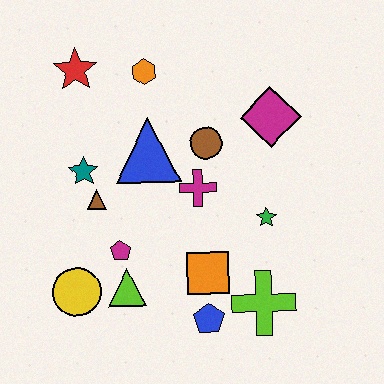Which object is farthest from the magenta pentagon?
The magenta diamond is farthest from the magenta pentagon.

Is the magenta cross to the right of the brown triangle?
Yes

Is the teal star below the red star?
Yes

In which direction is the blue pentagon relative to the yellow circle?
The blue pentagon is to the right of the yellow circle.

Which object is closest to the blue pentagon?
The orange square is closest to the blue pentagon.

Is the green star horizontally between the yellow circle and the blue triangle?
No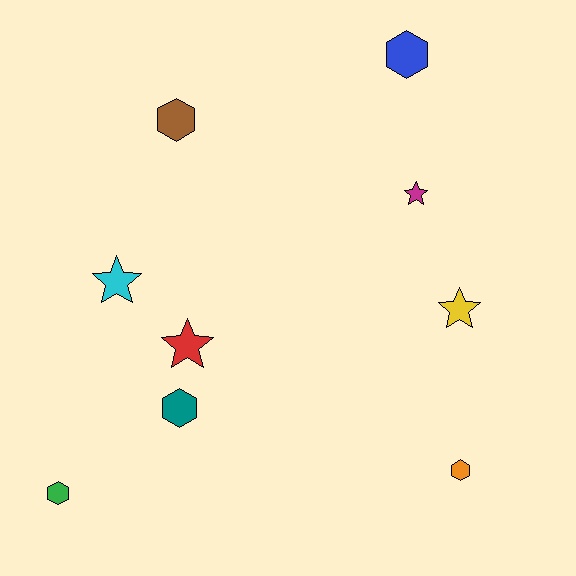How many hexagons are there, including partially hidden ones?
There are 5 hexagons.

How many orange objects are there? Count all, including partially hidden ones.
There is 1 orange object.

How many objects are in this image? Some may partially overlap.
There are 9 objects.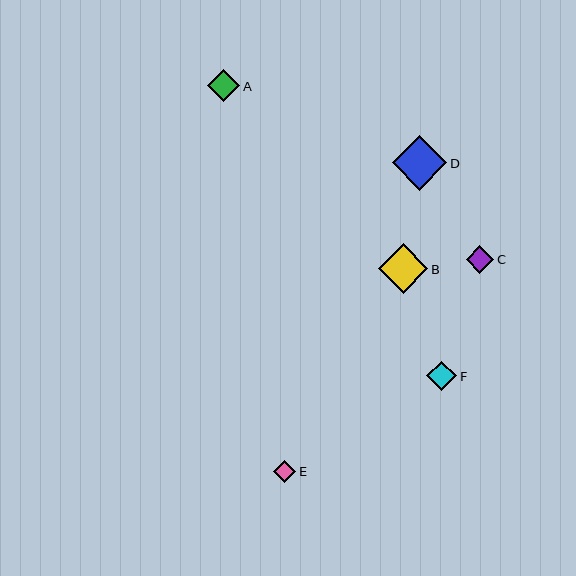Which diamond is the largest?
Diamond D is the largest with a size of approximately 54 pixels.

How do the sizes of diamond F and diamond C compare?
Diamond F and diamond C are approximately the same size.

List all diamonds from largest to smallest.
From largest to smallest: D, B, A, F, C, E.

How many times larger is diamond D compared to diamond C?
Diamond D is approximately 2.0 times the size of diamond C.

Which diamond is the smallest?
Diamond E is the smallest with a size of approximately 23 pixels.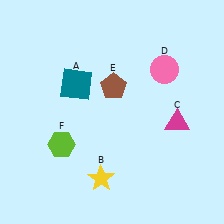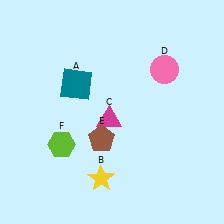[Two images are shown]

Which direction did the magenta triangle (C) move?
The magenta triangle (C) moved left.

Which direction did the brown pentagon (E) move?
The brown pentagon (E) moved down.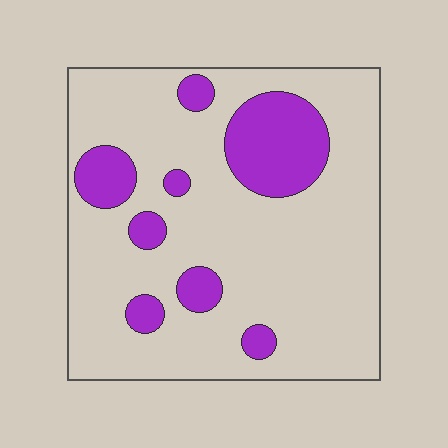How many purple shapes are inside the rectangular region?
8.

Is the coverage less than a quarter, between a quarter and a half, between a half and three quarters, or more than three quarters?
Less than a quarter.